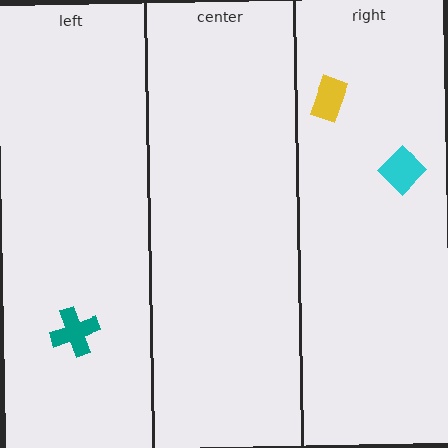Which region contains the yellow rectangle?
The right region.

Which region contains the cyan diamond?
The right region.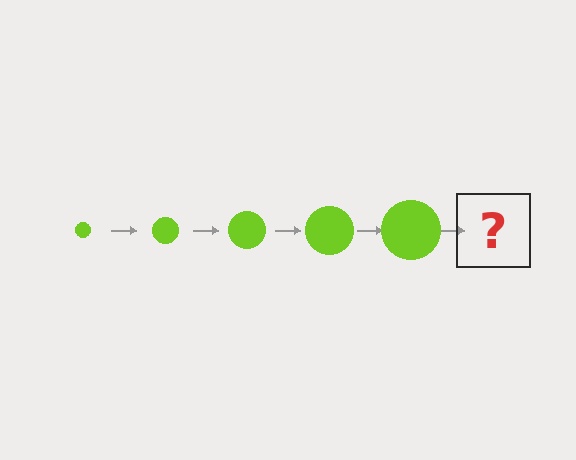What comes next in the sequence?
The next element should be a lime circle, larger than the previous one.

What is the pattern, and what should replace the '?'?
The pattern is that the circle gets progressively larger each step. The '?' should be a lime circle, larger than the previous one.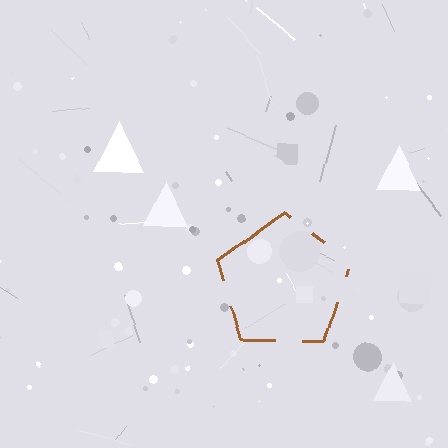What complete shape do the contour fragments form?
The contour fragments form a pentagon.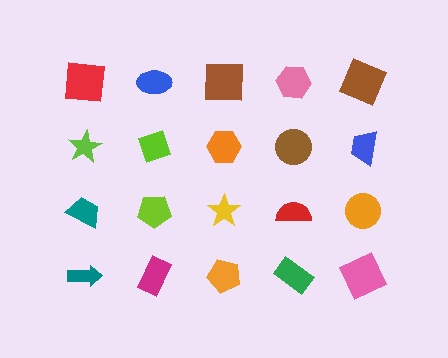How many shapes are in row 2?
5 shapes.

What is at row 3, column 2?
A lime pentagon.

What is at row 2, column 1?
A lime star.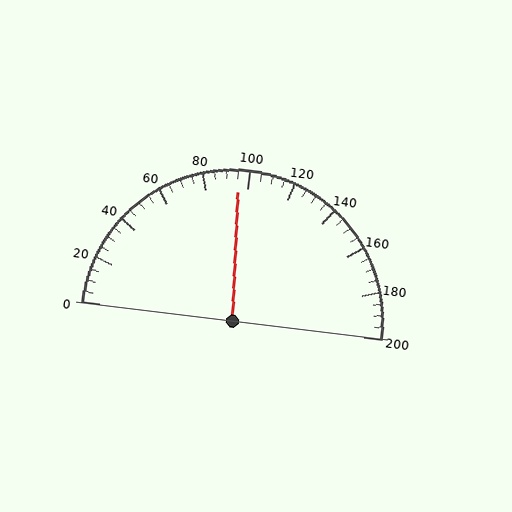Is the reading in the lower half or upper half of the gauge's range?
The reading is in the lower half of the range (0 to 200).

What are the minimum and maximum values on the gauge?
The gauge ranges from 0 to 200.